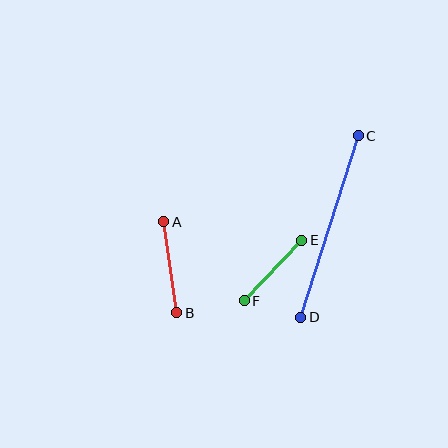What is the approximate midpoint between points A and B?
The midpoint is at approximately (170, 267) pixels.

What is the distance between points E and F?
The distance is approximately 83 pixels.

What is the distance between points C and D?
The distance is approximately 190 pixels.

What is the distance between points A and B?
The distance is approximately 92 pixels.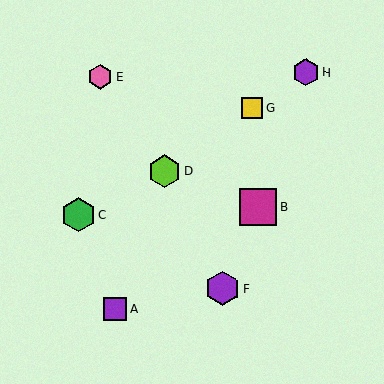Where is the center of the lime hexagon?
The center of the lime hexagon is at (165, 171).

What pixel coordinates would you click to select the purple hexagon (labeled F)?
Click at (222, 288) to select the purple hexagon F.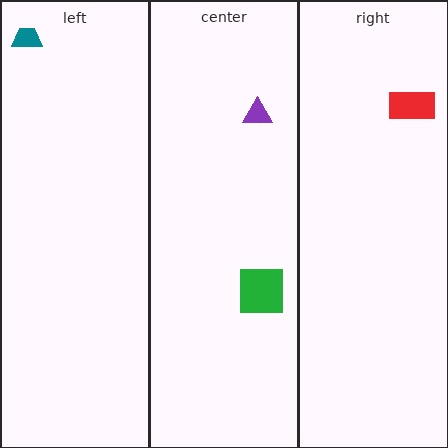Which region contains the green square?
The center region.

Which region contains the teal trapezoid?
The left region.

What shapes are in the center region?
The green square, the purple triangle.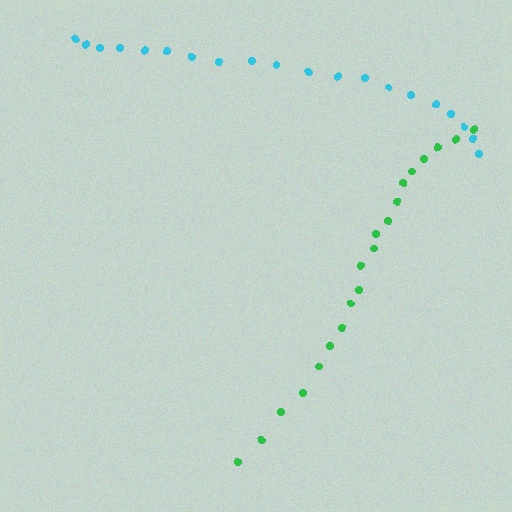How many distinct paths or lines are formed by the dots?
There are 2 distinct paths.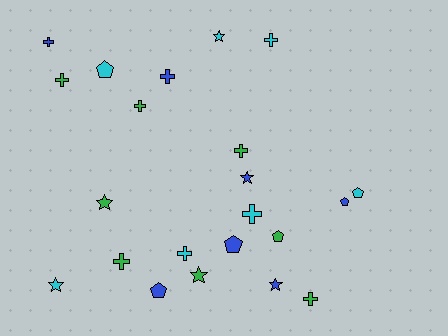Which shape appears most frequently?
Cross, with 10 objects.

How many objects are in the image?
There are 22 objects.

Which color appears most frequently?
Green, with 8 objects.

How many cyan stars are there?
There are 2 cyan stars.